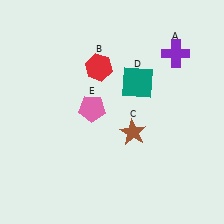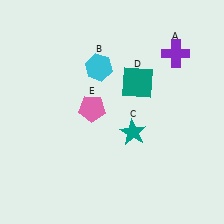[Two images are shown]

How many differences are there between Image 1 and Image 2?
There are 2 differences between the two images.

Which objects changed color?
B changed from red to cyan. C changed from brown to teal.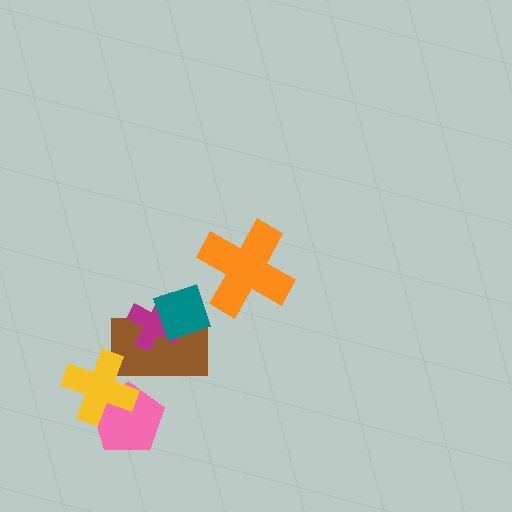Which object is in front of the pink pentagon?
The yellow cross is in front of the pink pentagon.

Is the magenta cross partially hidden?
Yes, it is partially covered by another shape.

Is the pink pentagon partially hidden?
Yes, it is partially covered by another shape.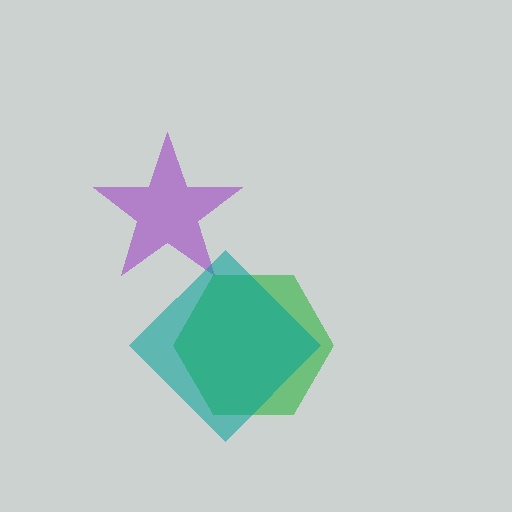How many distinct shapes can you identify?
There are 3 distinct shapes: a green hexagon, a purple star, a teal diamond.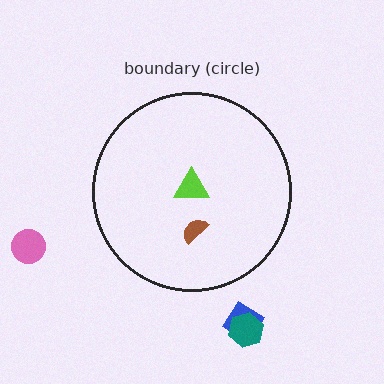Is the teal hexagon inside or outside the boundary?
Outside.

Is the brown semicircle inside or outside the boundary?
Inside.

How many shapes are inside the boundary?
2 inside, 3 outside.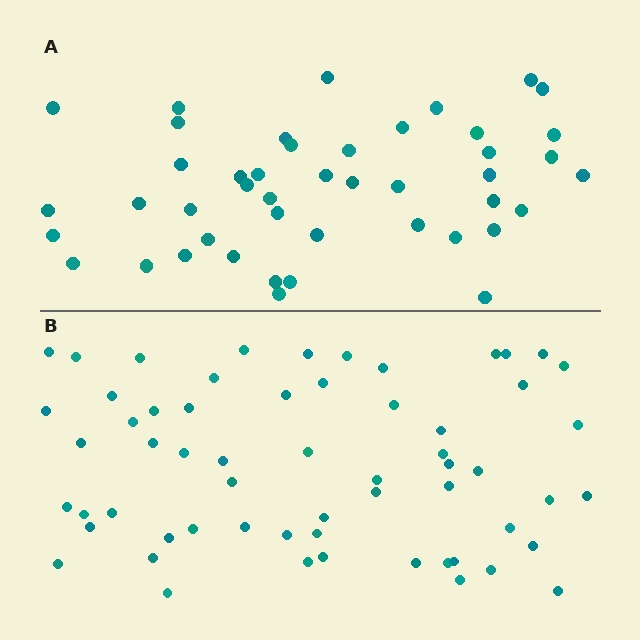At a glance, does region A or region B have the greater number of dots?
Region B (the bottom region) has more dots.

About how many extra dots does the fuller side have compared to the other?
Region B has approximately 15 more dots than region A.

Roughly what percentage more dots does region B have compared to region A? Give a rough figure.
About 35% more.